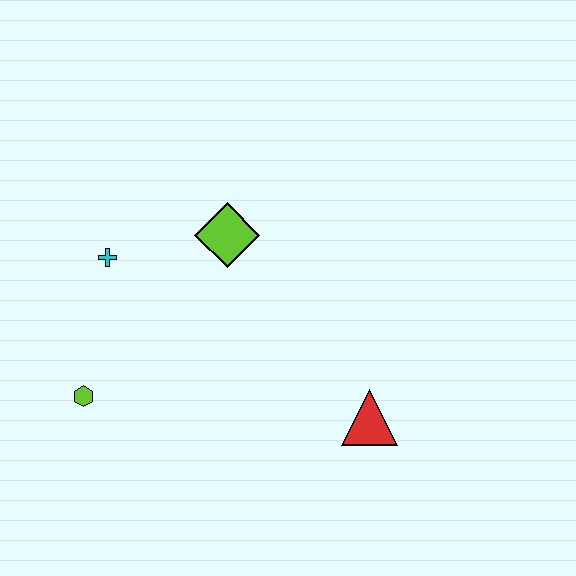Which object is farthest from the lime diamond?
The red triangle is farthest from the lime diamond.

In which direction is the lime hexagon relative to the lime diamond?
The lime hexagon is below the lime diamond.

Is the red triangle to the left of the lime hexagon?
No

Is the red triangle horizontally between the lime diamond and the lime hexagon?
No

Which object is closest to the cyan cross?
The lime diamond is closest to the cyan cross.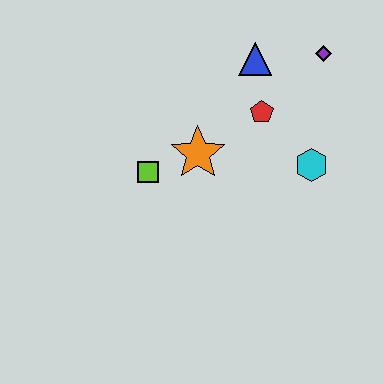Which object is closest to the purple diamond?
The blue triangle is closest to the purple diamond.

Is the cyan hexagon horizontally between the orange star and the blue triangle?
No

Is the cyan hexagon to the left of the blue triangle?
No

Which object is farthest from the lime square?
The purple diamond is farthest from the lime square.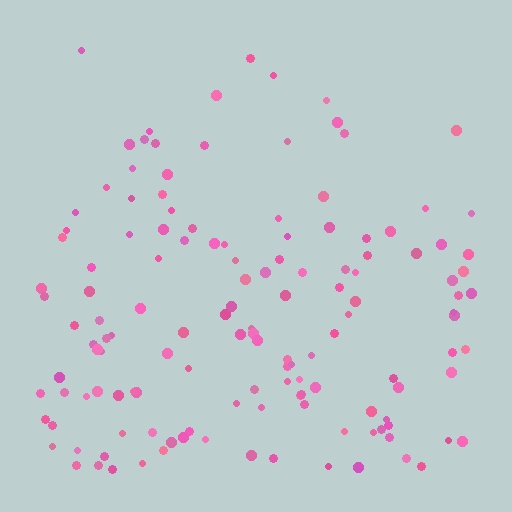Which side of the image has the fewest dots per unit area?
The top.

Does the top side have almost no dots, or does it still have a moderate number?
Still a moderate number, just noticeably fewer than the bottom.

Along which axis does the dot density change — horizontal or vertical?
Vertical.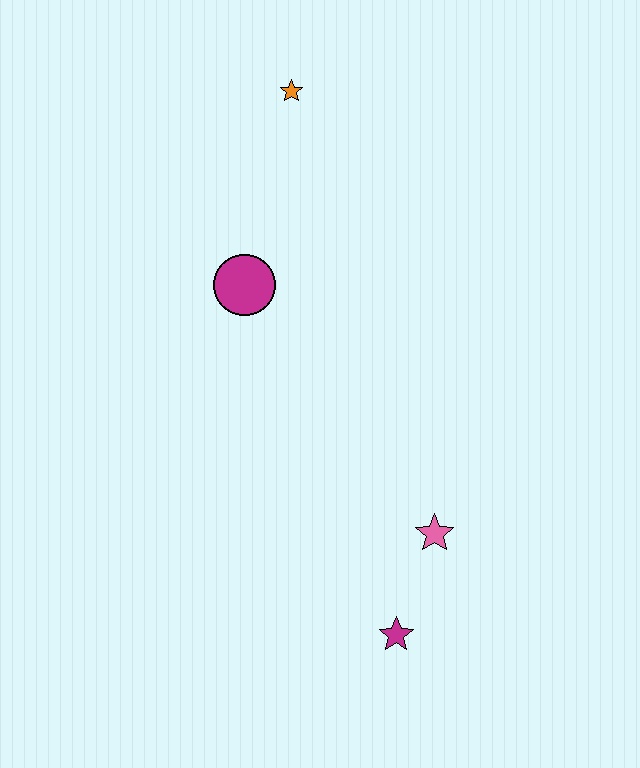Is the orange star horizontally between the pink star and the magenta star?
No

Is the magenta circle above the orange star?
No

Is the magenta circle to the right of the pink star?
No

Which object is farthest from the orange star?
The magenta star is farthest from the orange star.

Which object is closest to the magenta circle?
The orange star is closest to the magenta circle.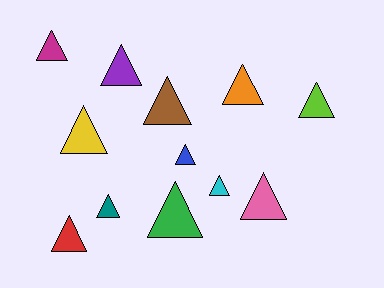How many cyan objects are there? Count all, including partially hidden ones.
There is 1 cyan object.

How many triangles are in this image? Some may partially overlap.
There are 12 triangles.